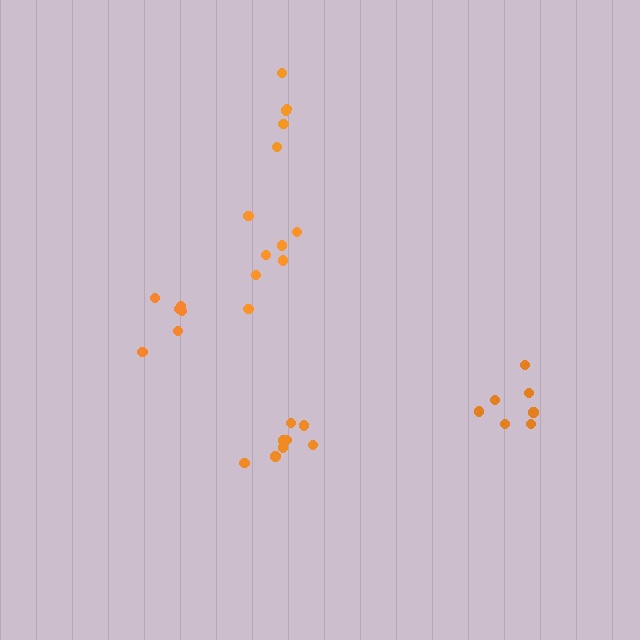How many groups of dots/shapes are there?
There are 5 groups.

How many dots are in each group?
Group 1: 6 dots, Group 2: 7 dots, Group 3: 5 dots, Group 4: 7 dots, Group 5: 8 dots (33 total).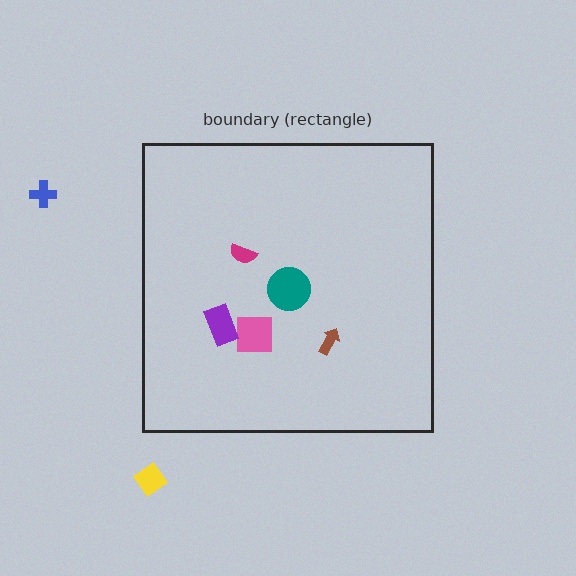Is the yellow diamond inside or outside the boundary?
Outside.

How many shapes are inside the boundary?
5 inside, 2 outside.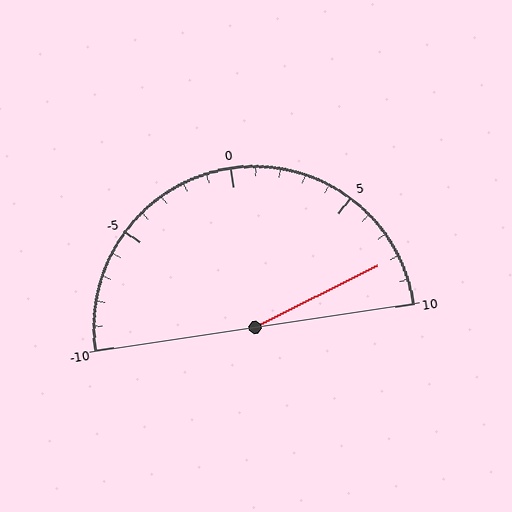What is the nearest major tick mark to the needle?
The nearest major tick mark is 10.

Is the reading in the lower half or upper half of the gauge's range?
The reading is in the upper half of the range (-10 to 10).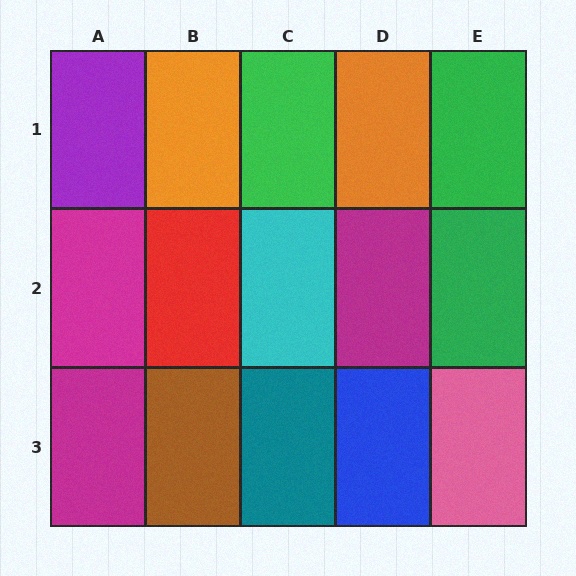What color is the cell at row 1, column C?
Green.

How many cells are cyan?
1 cell is cyan.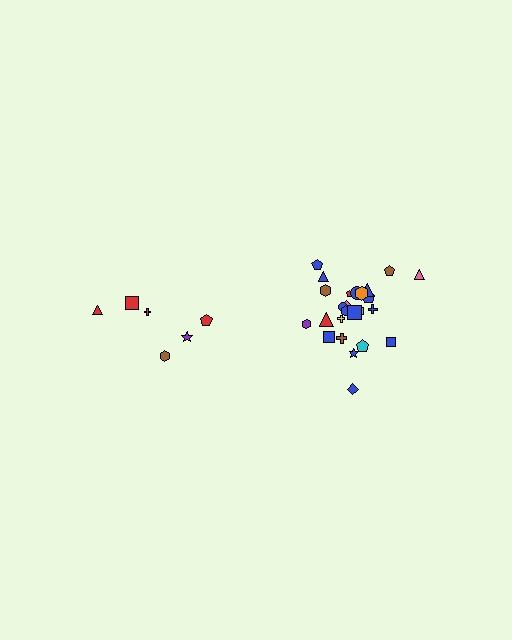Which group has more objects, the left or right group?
The right group.